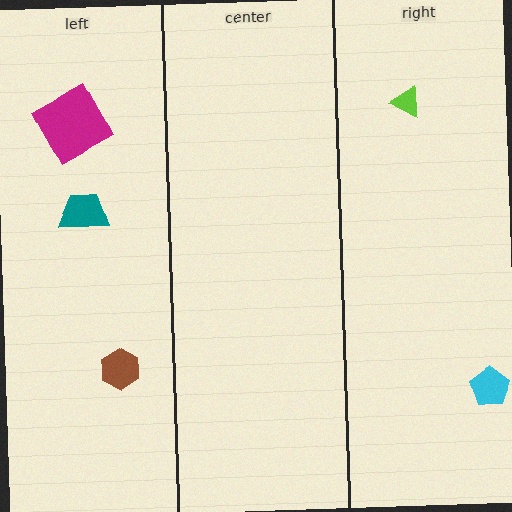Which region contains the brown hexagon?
The left region.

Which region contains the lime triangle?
The right region.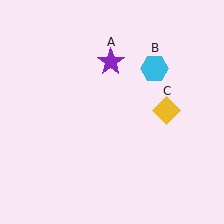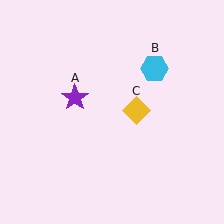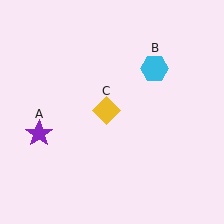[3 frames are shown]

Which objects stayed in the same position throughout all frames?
Cyan hexagon (object B) remained stationary.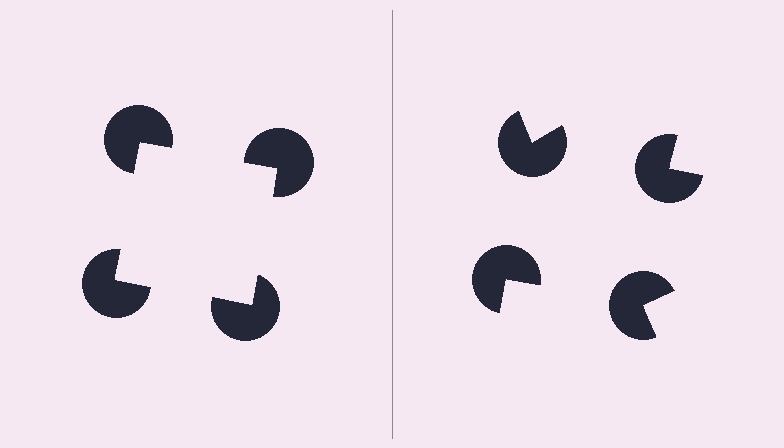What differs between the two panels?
The pac-man discs are positioned identically on both sides; only the wedge orientations differ. On the left they align to a square; on the right they are misaligned.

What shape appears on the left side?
An illusory square.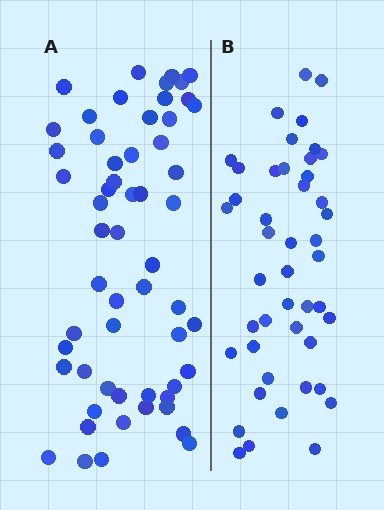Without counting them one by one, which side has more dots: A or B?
Region A (the left region) has more dots.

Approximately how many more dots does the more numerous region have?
Region A has roughly 12 or so more dots than region B.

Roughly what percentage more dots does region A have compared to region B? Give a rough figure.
About 25% more.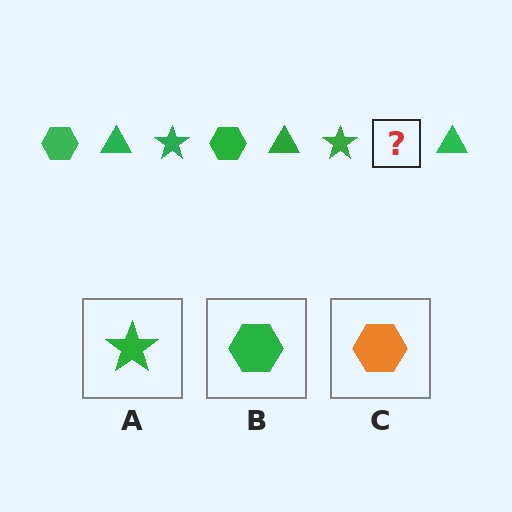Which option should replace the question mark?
Option B.